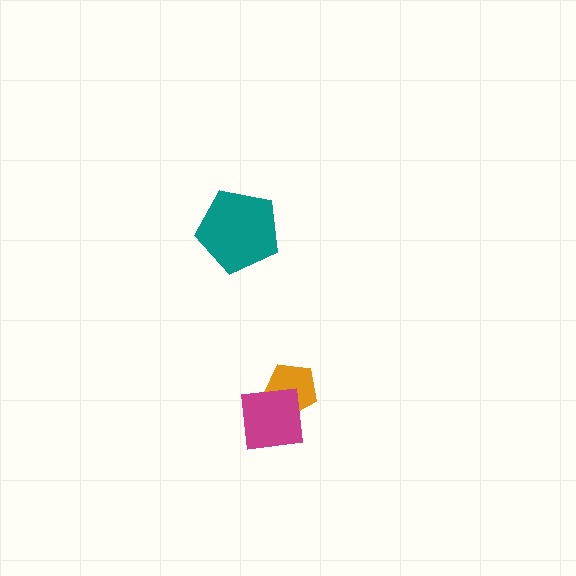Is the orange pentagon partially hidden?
Yes, it is partially covered by another shape.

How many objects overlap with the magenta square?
1 object overlaps with the magenta square.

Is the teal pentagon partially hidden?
No, no other shape covers it.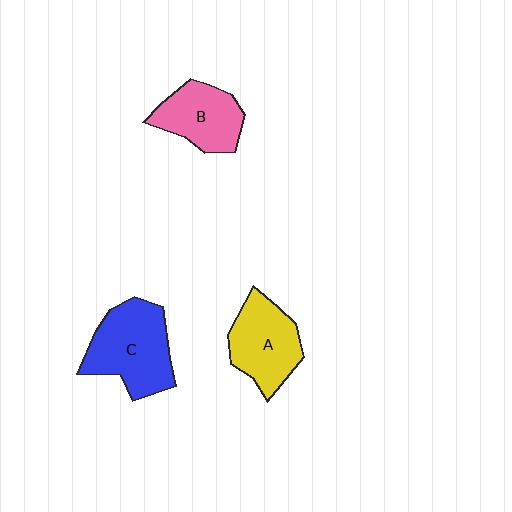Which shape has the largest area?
Shape C (blue).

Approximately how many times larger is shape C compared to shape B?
Approximately 1.4 times.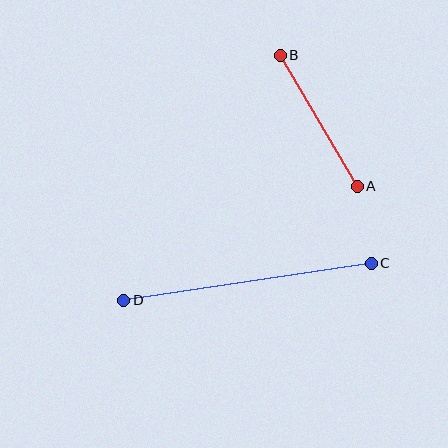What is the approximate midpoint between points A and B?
The midpoint is at approximately (319, 121) pixels.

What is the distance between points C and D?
The distance is approximately 250 pixels.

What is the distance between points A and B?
The distance is approximately 152 pixels.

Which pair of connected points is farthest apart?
Points C and D are farthest apart.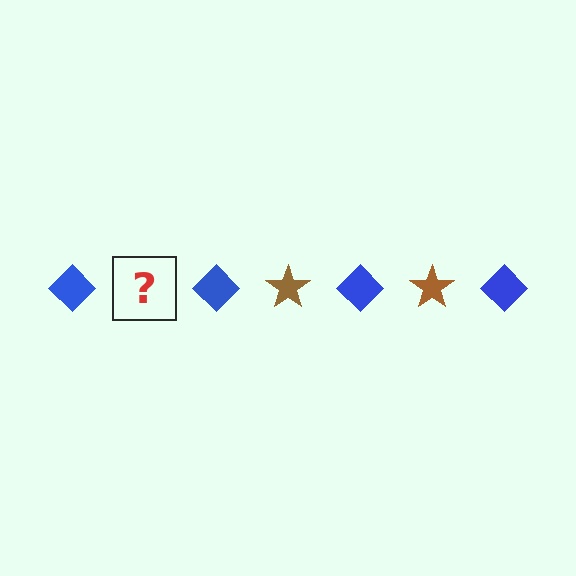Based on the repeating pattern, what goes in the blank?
The blank should be a brown star.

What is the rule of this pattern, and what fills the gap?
The rule is that the pattern alternates between blue diamond and brown star. The gap should be filled with a brown star.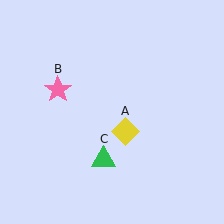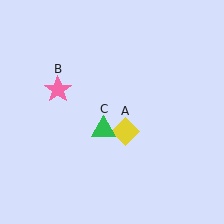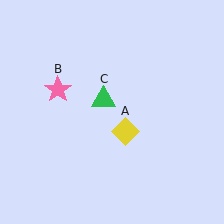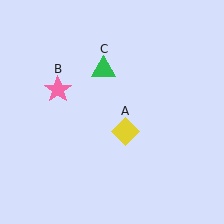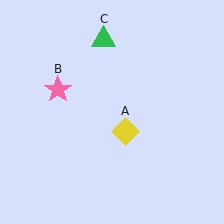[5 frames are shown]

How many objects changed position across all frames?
1 object changed position: green triangle (object C).